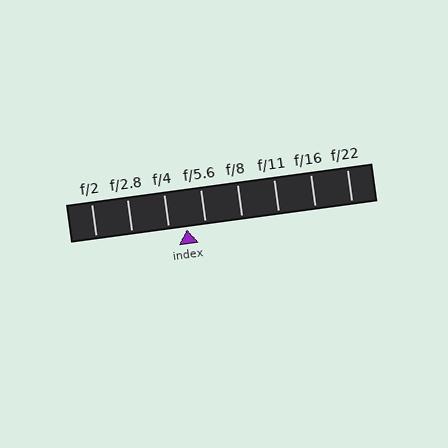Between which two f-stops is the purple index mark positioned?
The index mark is between f/4 and f/5.6.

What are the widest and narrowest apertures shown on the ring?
The widest aperture shown is f/2 and the narrowest is f/22.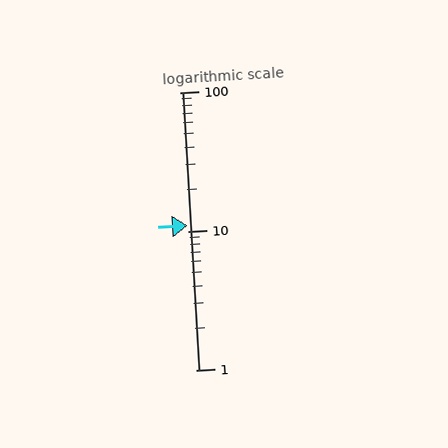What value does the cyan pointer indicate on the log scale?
The pointer indicates approximately 11.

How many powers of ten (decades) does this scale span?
The scale spans 2 decades, from 1 to 100.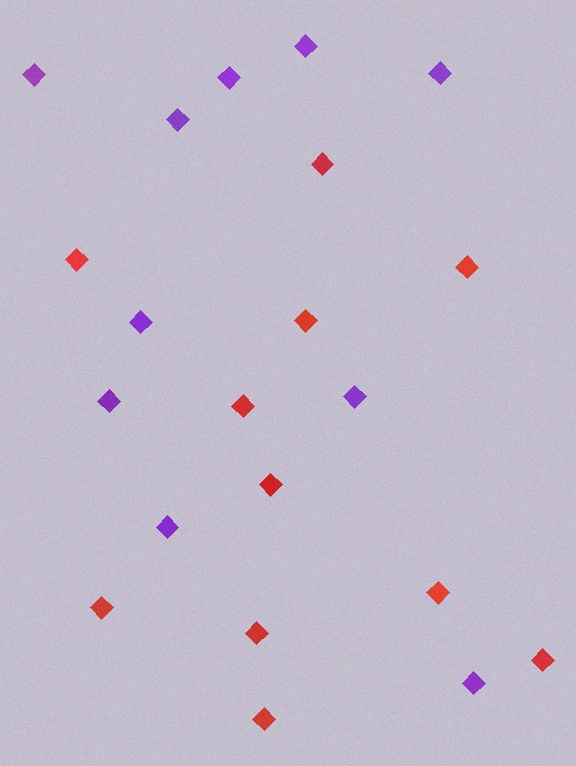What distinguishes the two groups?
There are 2 groups: one group of red diamonds (11) and one group of purple diamonds (10).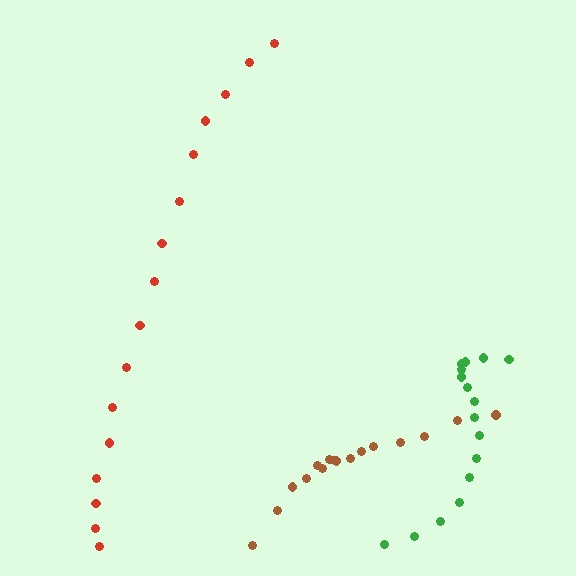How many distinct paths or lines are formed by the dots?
There are 3 distinct paths.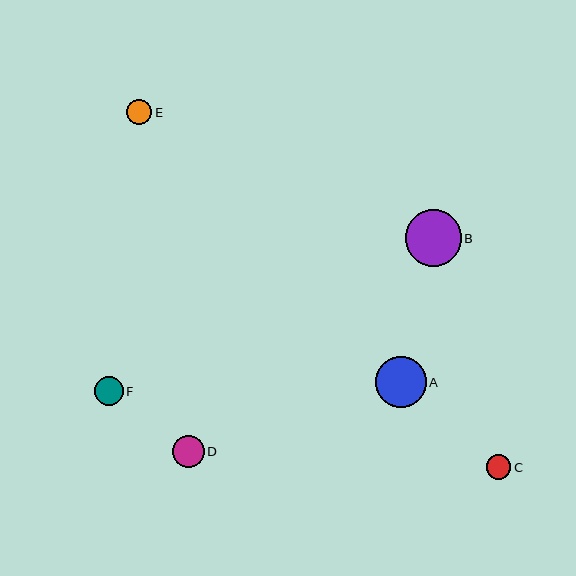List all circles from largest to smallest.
From largest to smallest: B, A, D, F, E, C.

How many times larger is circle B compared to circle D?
Circle B is approximately 1.8 times the size of circle D.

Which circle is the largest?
Circle B is the largest with a size of approximately 56 pixels.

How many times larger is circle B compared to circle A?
Circle B is approximately 1.1 times the size of circle A.